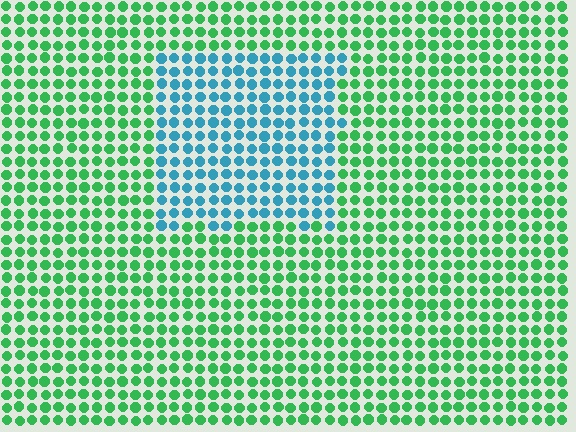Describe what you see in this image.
The image is filled with small green elements in a uniform arrangement. A rectangle-shaped region is visible where the elements are tinted to a slightly different hue, forming a subtle color boundary.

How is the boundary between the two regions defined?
The boundary is defined purely by a slight shift in hue (about 58 degrees). Spacing, size, and orientation are identical on both sides.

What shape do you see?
I see a rectangle.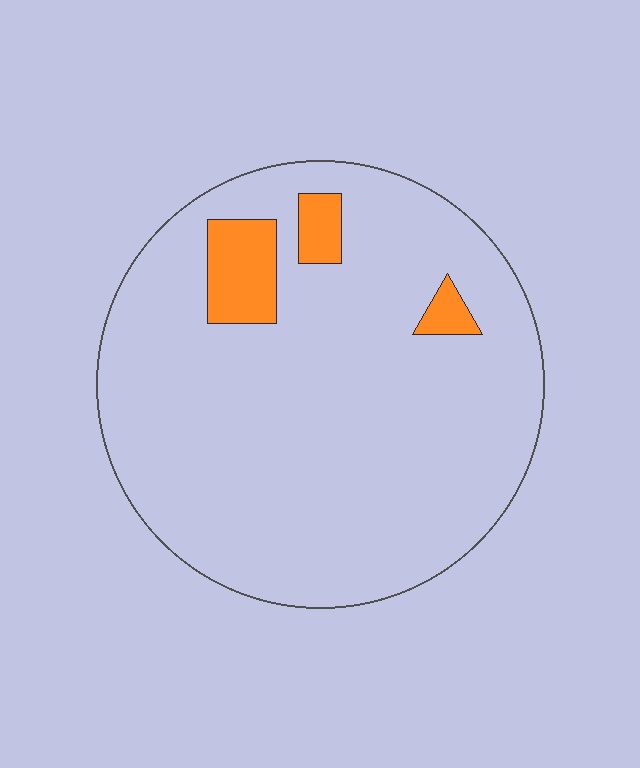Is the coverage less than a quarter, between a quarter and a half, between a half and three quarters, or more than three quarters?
Less than a quarter.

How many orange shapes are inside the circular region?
3.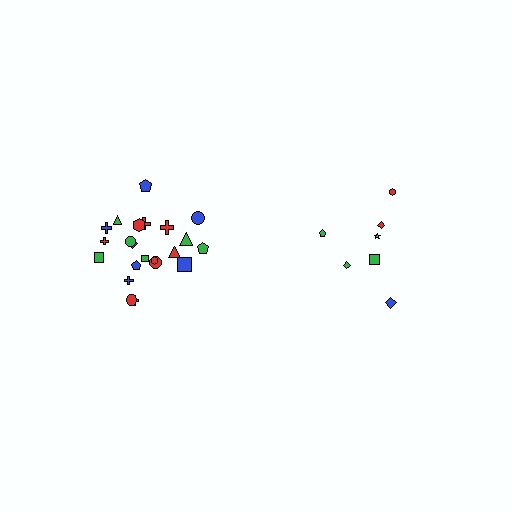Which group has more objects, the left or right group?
The left group.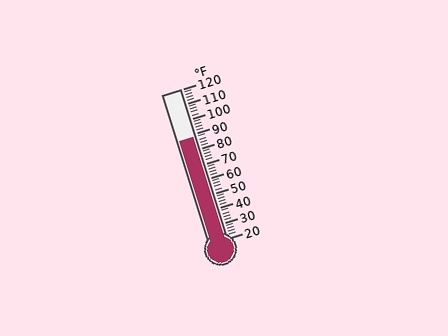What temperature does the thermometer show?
The thermometer shows approximately 88°F.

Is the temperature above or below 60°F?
The temperature is above 60°F.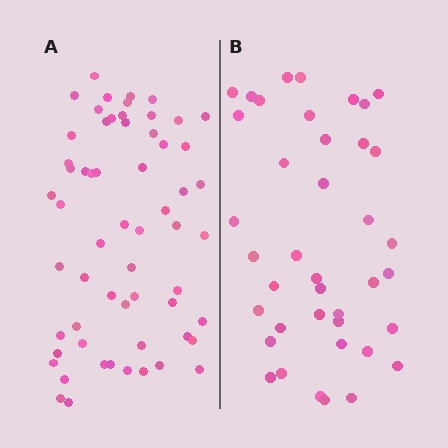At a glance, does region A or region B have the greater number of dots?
Region A (the left region) has more dots.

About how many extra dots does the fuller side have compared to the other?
Region A has approximately 20 more dots than region B.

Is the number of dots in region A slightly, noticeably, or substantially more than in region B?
Region A has substantially more. The ratio is roughly 1.5 to 1.